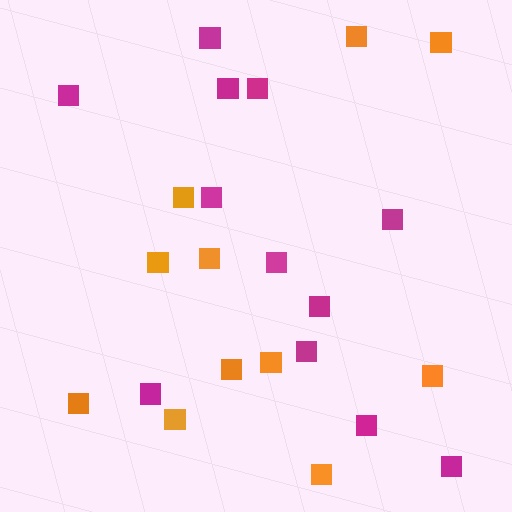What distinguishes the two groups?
There are 2 groups: one group of orange squares (11) and one group of magenta squares (12).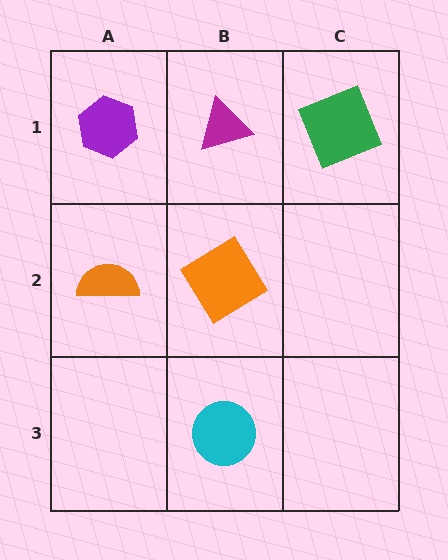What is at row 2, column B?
An orange diamond.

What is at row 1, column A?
A purple hexagon.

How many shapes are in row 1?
3 shapes.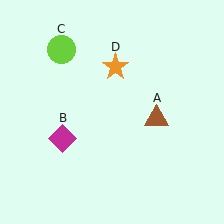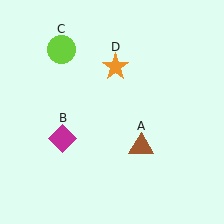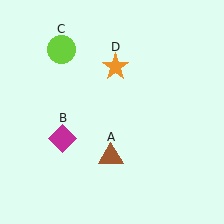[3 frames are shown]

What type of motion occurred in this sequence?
The brown triangle (object A) rotated clockwise around the center of the scene.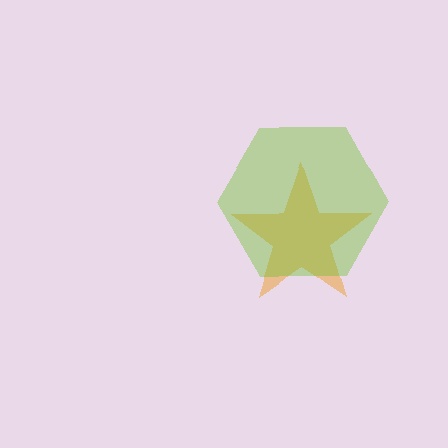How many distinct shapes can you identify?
There are 2 distinct shapes: an orange star, a lime hexagon.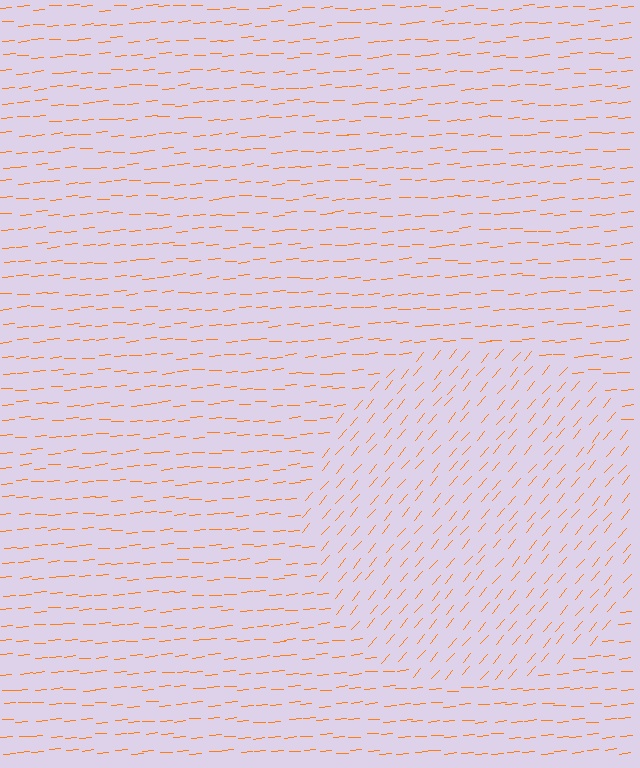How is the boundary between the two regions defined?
The boundary is defined purely by a change in line orientation (approximately 45 degrees difference). All lines are the same color and thickness.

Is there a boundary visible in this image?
Yes, there is a texture boundary formed by a change in line orientation.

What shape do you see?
I see a circle.